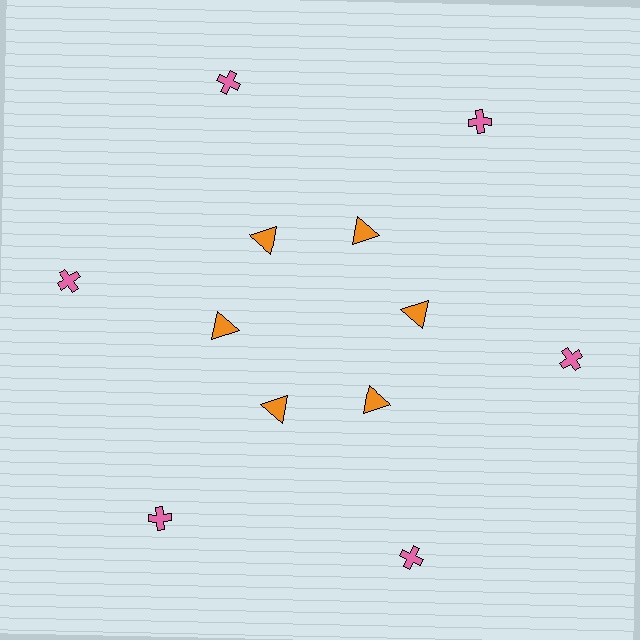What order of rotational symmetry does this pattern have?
This pattern has 6-fold rotational symmetry.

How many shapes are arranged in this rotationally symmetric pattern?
There are 12 shapes, arranged in 6 groups of 2.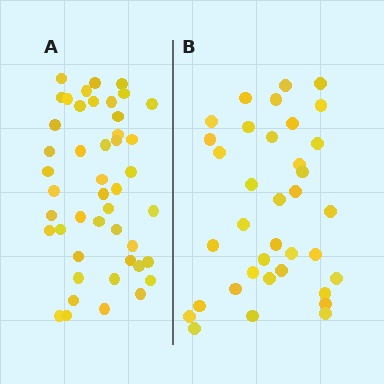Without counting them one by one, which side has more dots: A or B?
Region A (the left region) has more dots.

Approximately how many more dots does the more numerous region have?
Region A has roughly 10 or so more dots than region B.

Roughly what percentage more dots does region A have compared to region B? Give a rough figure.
About 30% more.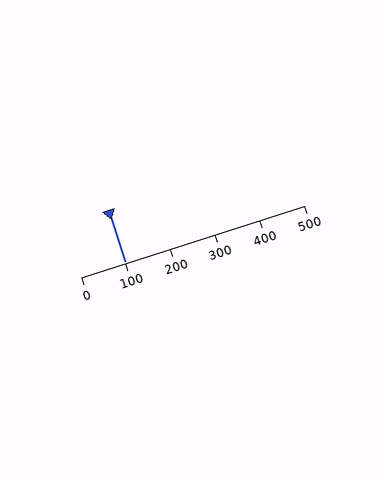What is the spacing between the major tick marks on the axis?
The major ticks are spaced 100 apart.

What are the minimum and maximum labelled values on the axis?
The axis runs from 0 to 500.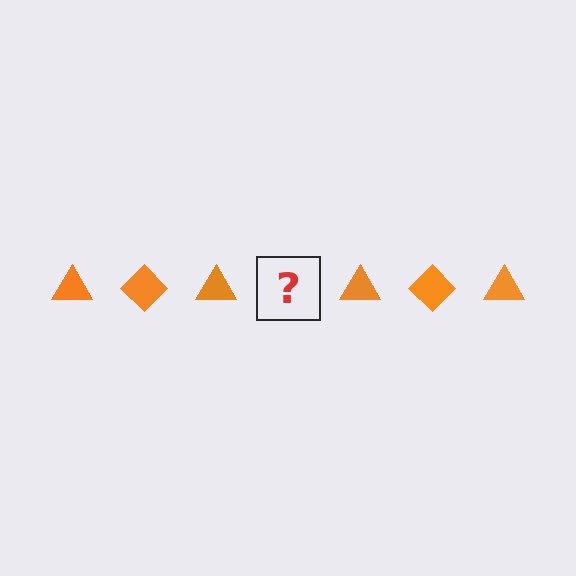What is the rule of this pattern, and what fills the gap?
The rule is that the pattern cycles through triangle, diamond shapes in orange. The gap should be filled with an orange diamond.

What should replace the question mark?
The question mark should be replaced with an orange diamond.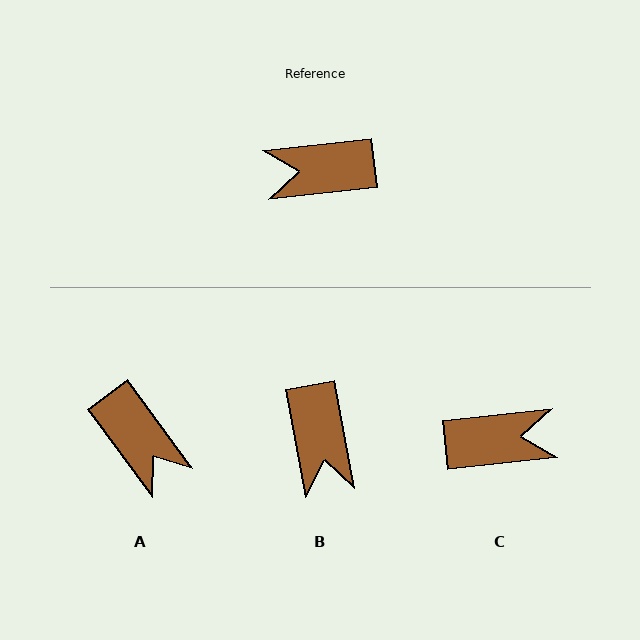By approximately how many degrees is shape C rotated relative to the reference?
Approximately 180 degrees counter-clockwise.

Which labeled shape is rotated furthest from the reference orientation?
C, about 180 degrees away.